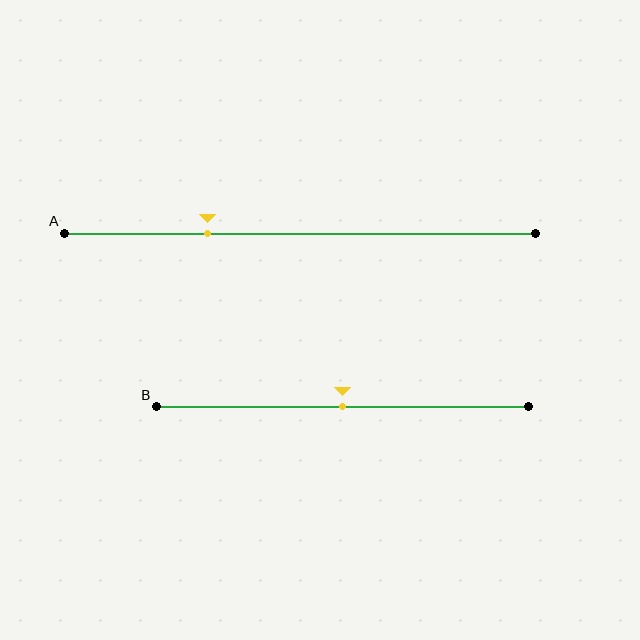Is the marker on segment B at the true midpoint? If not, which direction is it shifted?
Yes, the marker on segment B is at the true midpoint.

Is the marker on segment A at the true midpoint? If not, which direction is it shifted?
No, the marker on segment A is shifted to the left by about 20% of the segment length.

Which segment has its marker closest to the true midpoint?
Segment B has its marker closest to the true midpoint.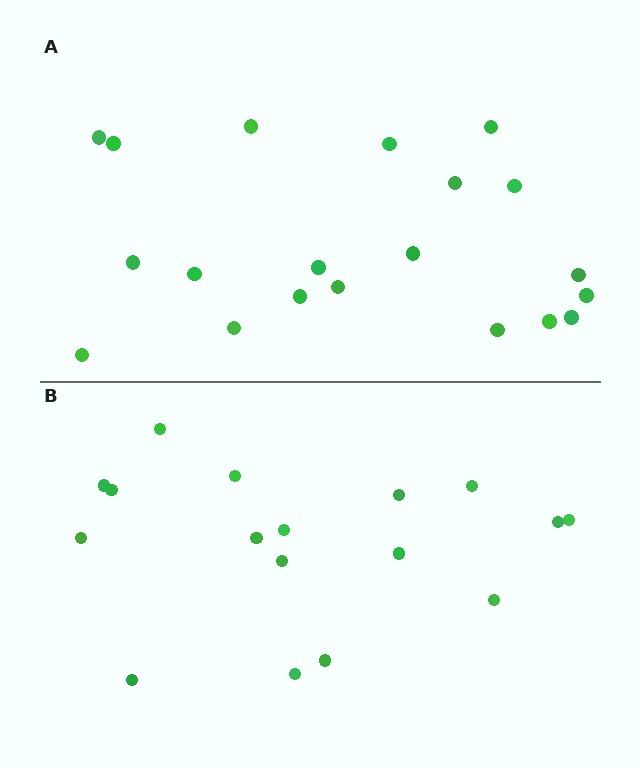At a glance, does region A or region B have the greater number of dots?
Region A (the top region) has more dots.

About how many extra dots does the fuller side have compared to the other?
Region A has just a few more — roughly 2 or 3 more dots than region B.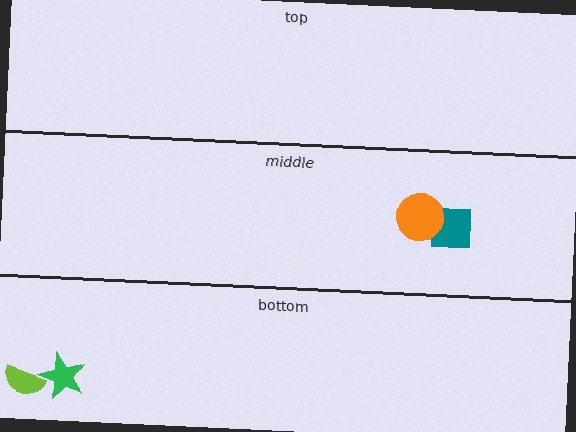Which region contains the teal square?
The middle region.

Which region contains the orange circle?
The middle region.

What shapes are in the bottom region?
The green star, the lime semicircle.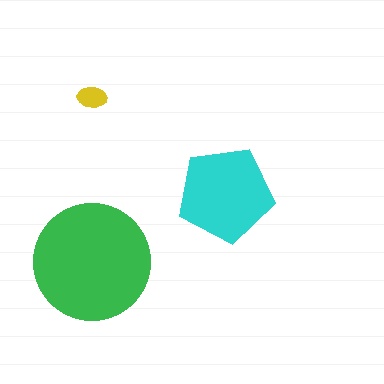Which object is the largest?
The green circle.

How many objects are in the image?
There are 3 objects in the image.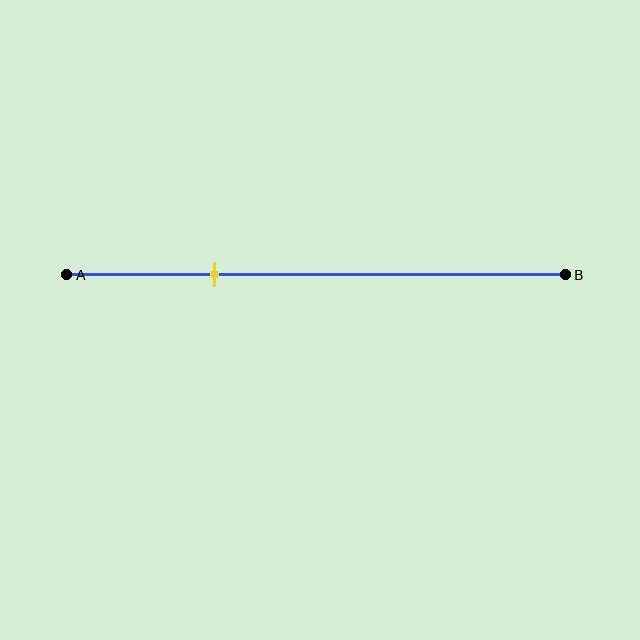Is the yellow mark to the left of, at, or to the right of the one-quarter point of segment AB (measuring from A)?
The yellow mark is to the right of the one-quarter point of segment AB.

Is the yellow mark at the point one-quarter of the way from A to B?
No, the mark is at about 30% from A, not at the 25% one-quarter point.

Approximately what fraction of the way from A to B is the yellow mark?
The yellow mark is approximately 30% of the way from A to B.